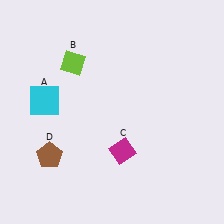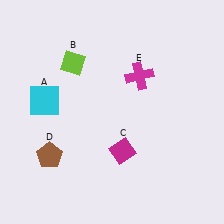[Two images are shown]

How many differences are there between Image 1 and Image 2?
There is 1 difference between the two images.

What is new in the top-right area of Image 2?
A magenta cross (E) was added in the top-right area of Image 2.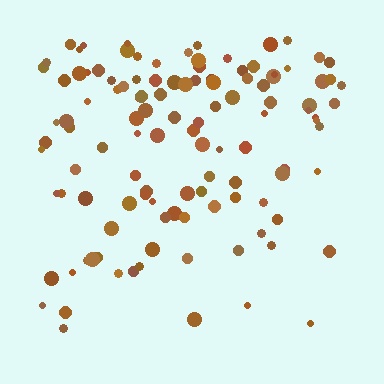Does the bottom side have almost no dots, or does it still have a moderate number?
Still a moderate number, just noticeably fewer than the top.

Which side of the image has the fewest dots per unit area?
The bottom.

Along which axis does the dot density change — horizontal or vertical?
Vertical.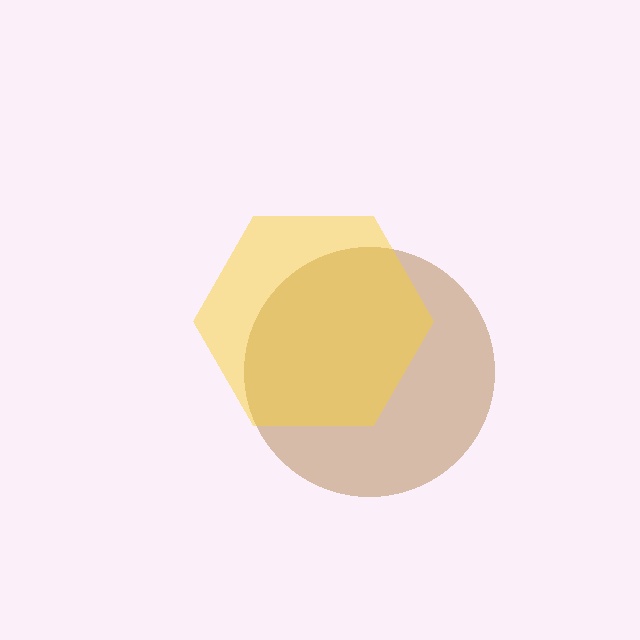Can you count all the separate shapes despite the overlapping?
Yes, there are 2 separate shapes.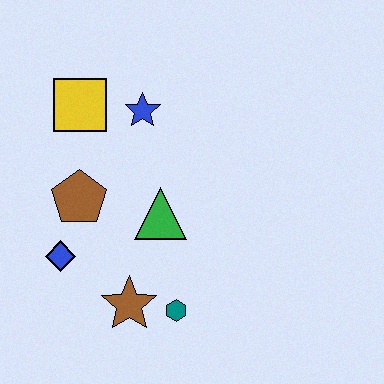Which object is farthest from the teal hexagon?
The yellow square is farthest from the teal hexagon.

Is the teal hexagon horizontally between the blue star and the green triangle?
No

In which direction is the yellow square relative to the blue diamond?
The yellow square is above the blue diamond.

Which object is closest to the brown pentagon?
The blue diamond is closest to the brown pentagon.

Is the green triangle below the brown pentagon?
Yes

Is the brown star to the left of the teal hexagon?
Yes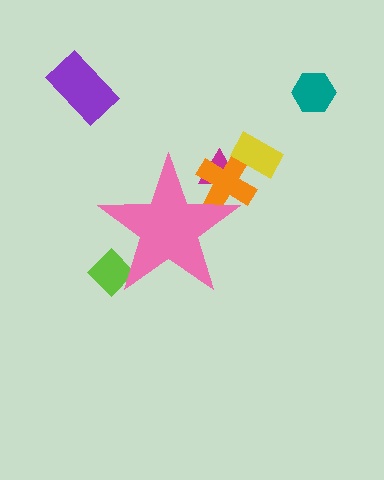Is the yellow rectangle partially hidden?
No, the yellow rectangle is fully visible.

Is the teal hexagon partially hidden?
No, the teal hexagon is fully visible.